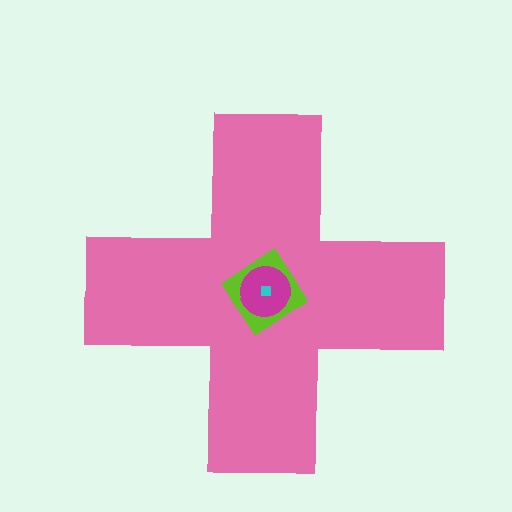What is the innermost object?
The cyan square.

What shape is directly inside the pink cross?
The lime diamond.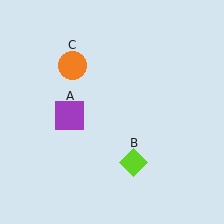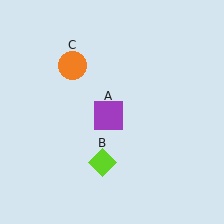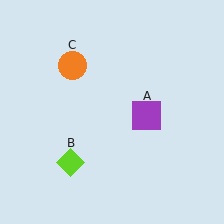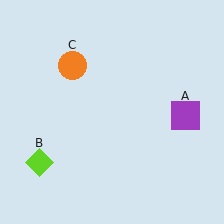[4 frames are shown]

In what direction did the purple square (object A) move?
The purple square (object A) moved right.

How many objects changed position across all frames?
2 objects changed position: purple square (object A), lime diamond (object B).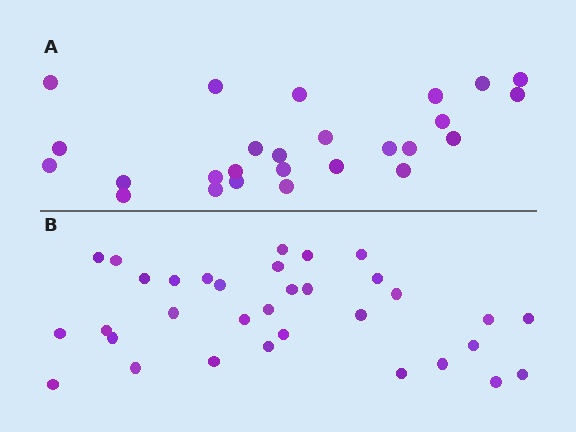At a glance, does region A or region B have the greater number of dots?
Region B (the bottom region) has more dots.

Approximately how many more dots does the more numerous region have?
Region B has roughly 8 or so more dots than region A.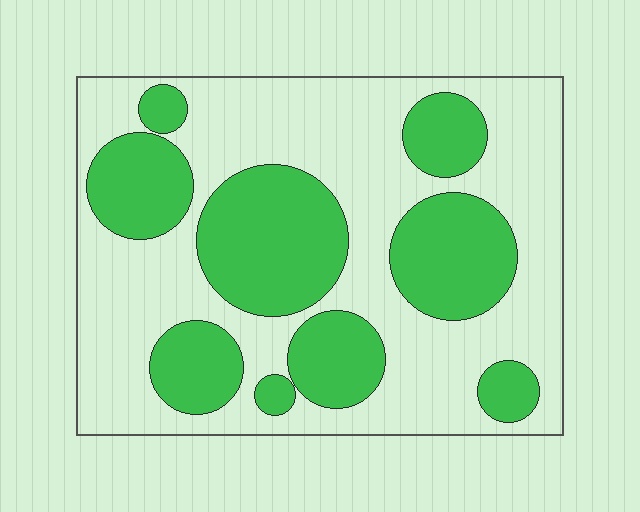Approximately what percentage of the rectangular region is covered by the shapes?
Approximately 40%.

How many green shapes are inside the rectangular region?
9.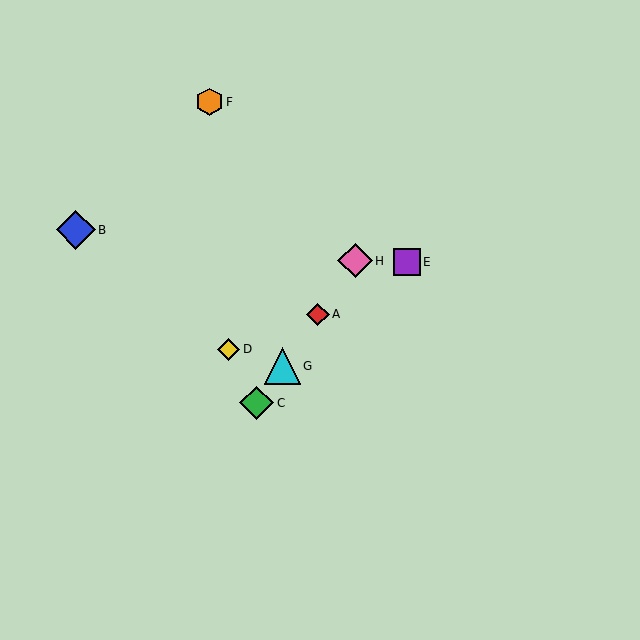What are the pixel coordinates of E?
Object E is at (407, 262).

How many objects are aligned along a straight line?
4 objects (A, C, G, H) are aligned along a straight line.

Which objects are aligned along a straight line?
Objects A, C, G, H are aligned along a straight line.